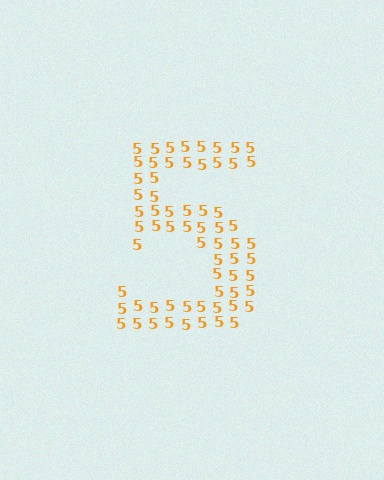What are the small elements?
The small elements are digit 5's.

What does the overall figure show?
The overall figure shows the digit 5.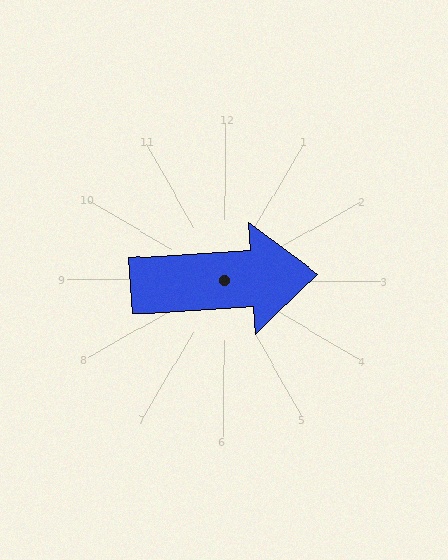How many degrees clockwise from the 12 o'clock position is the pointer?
Approximately 86 degrees.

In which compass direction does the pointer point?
East.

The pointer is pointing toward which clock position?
Roughly 3 o'clock.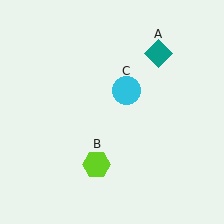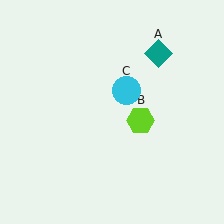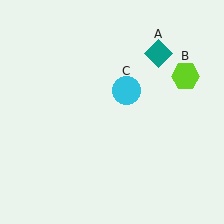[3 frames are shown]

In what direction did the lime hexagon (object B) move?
The lime hexagon (object B) moved up and to the right.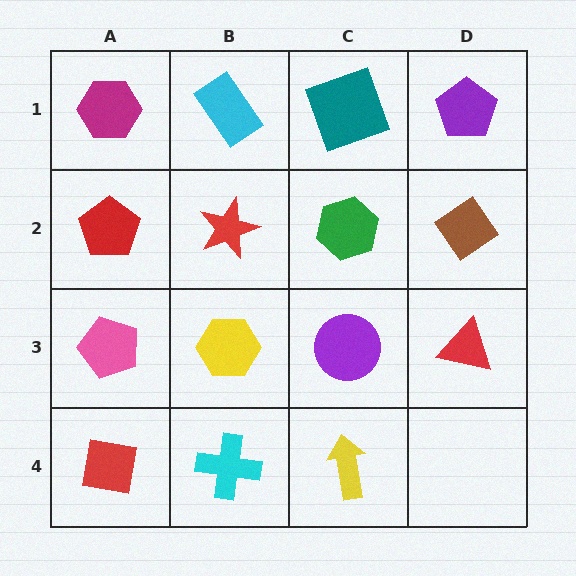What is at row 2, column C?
A green hexagon.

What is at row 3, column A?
A pink pentagon.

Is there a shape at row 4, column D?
No, that cell is empty.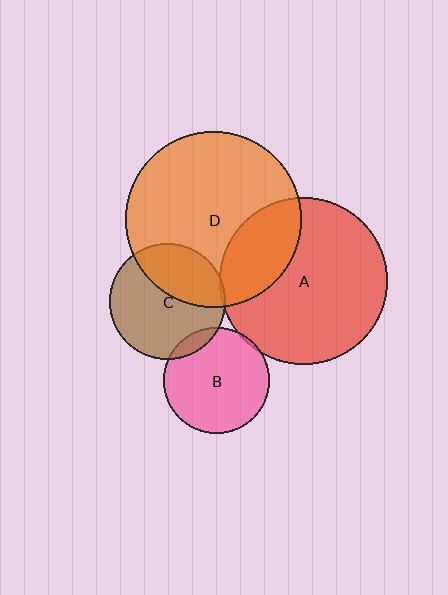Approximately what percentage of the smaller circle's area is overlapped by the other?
Approximately 10%.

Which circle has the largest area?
Circle D (orange).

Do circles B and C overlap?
Yes.